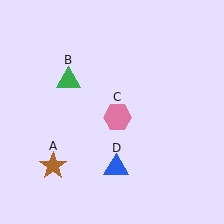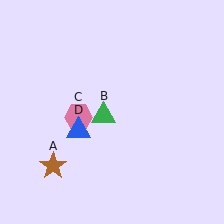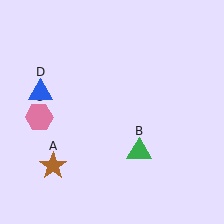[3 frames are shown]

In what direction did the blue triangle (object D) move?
The blue triangle (object D) moved up and to the left.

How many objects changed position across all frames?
3 objects changed position: green triangle (object B), pink hexagon (object C), blue triangle (object D).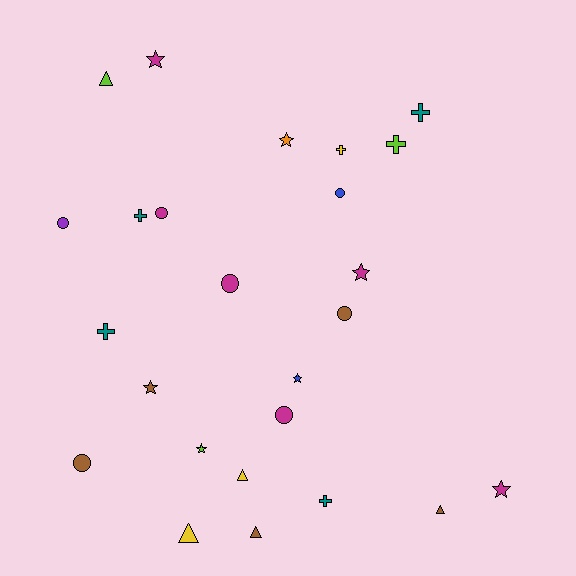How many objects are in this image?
There are 25 objects.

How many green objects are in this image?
There are no green objects.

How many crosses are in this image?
There are 6 crosses.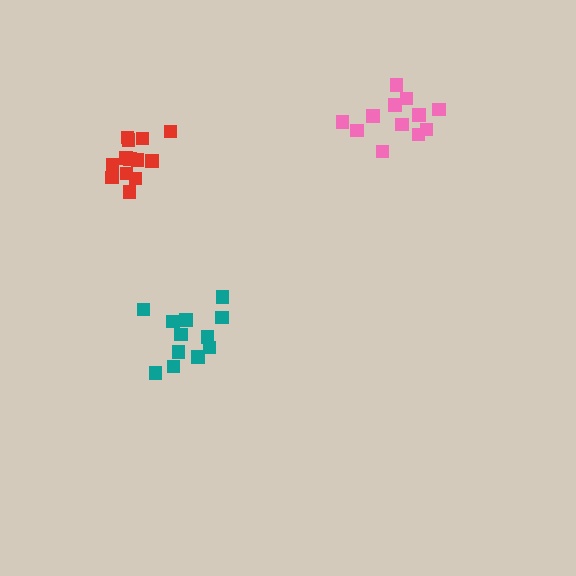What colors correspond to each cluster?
The clusters are colored: red, teal, pink.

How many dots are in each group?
Group 1: 13 dots, Group 2: 12 dots, Group 3: 12 dots (37 total).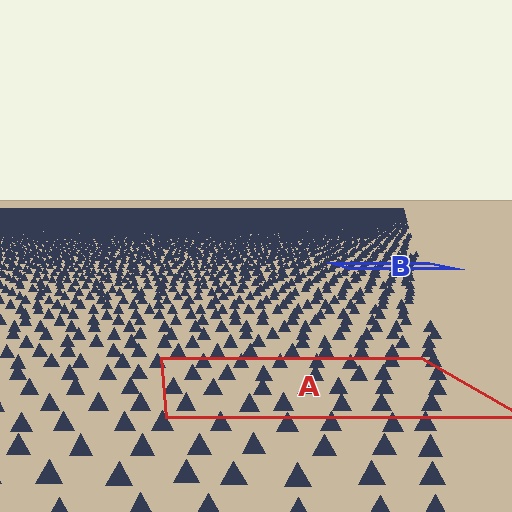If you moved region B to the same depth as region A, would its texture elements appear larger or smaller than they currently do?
They would appear larger. At a closer depth, the same texture elements are projected at a bigger on-screen size.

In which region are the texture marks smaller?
The texture marks are smaller in region B, because it is farther away.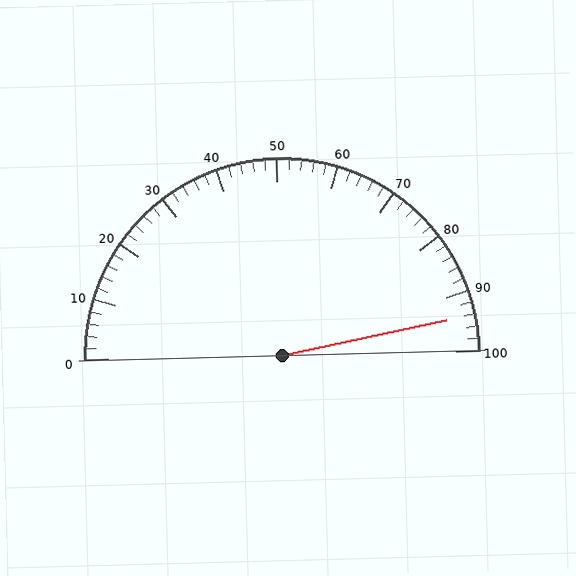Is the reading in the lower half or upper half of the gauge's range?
The reading is in the upper half of the range (0 to 100).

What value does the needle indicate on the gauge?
The needle indicates approximately 94.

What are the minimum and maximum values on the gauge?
The gauge ranges from 0 to 100.